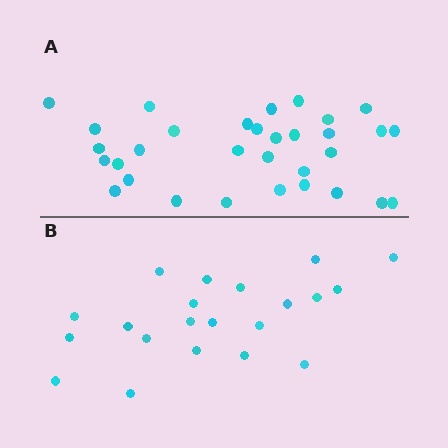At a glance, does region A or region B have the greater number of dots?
Region A (the top region) has more dots.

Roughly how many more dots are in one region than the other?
Region A has roughly 12 or so more dots than region B.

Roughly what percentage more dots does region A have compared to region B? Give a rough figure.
About 50% more.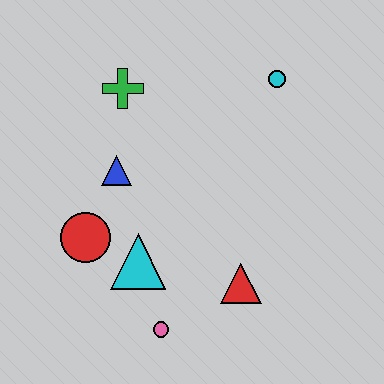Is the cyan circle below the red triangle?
No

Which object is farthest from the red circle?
The cyan circle is farthest from the red circle.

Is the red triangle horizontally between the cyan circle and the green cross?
Yes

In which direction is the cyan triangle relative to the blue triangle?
The cyan triangle is below the blue triangle.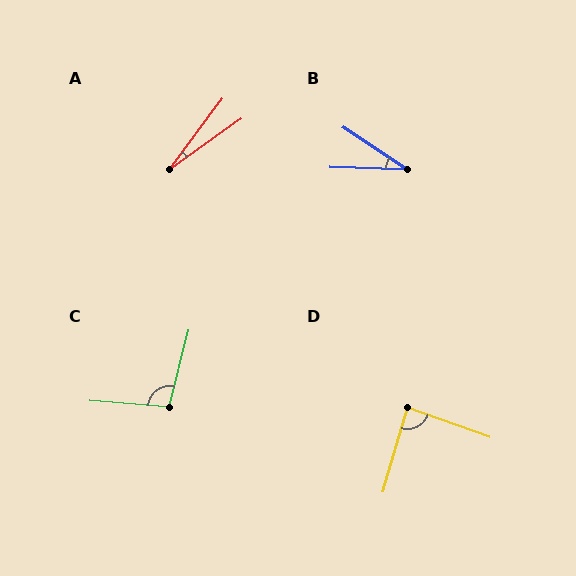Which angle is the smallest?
A, at approximately 18 degrees.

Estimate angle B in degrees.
Approximately 32 degrees.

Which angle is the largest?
C, at approximately 99 degrees.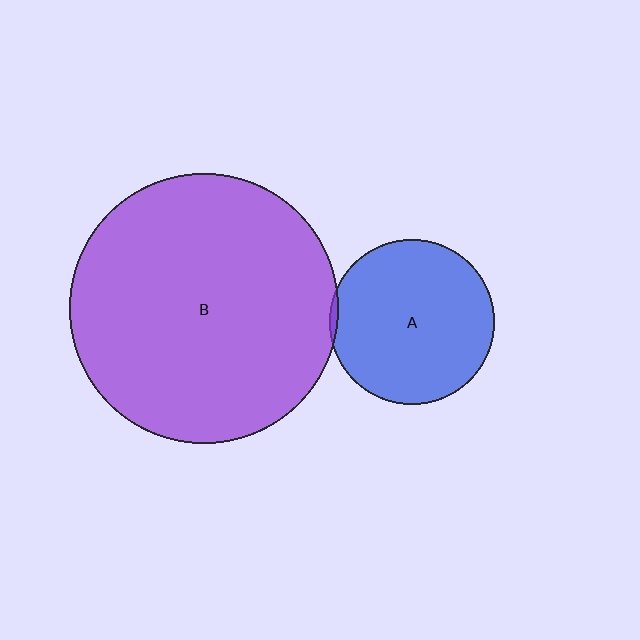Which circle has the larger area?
Circle B (purple).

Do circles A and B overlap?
Yes.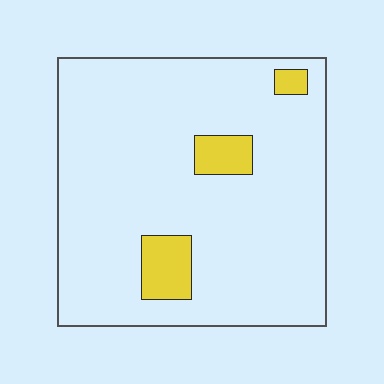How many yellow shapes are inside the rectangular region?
3.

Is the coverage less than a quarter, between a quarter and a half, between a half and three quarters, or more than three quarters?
Less than a quarter.